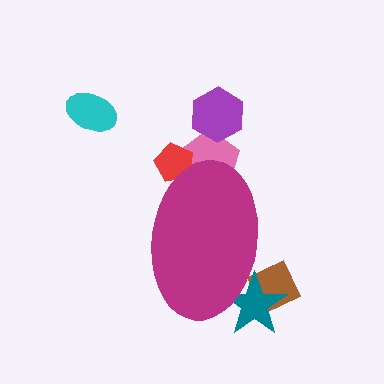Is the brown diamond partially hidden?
Yes, the brown diamond is partially hidden behind the magenta ellipse.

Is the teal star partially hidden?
Yes, the teal star is partially hidden behind the magenta ellipse.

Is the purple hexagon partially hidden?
No, the purple hexagon is fully visible.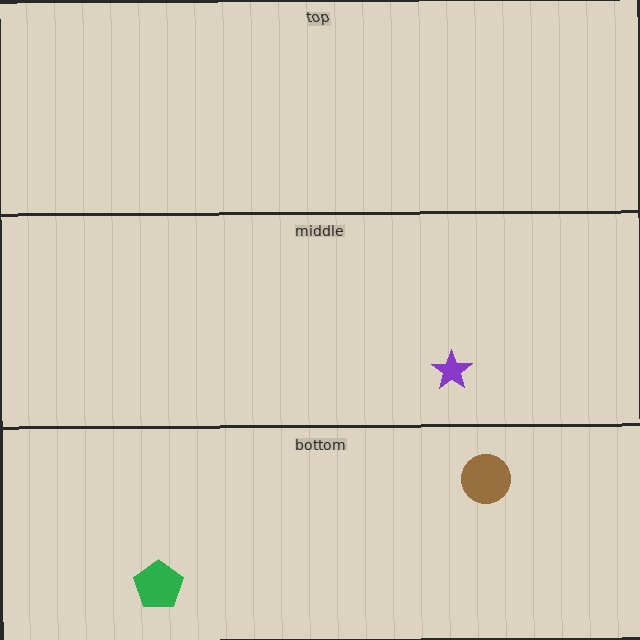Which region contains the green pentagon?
The bottom region.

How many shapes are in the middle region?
1.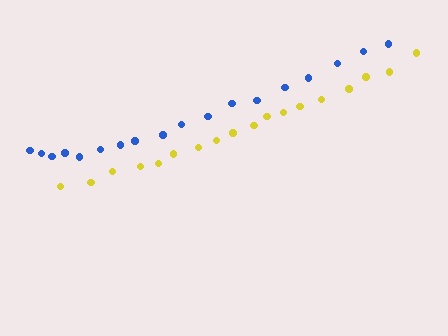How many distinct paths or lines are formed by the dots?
There are 2 distinct paths.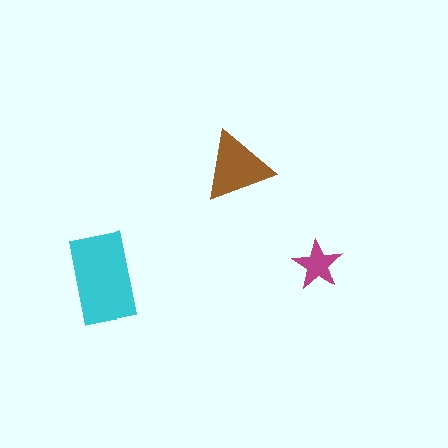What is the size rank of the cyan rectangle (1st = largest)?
1st.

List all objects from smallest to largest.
The magenta star, the brown triangle, the cyan rectangle.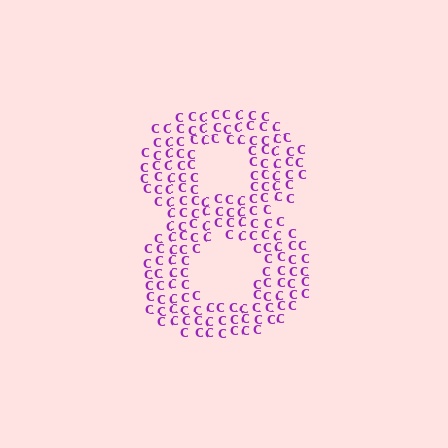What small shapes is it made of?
It is made of small letter C's.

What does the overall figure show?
The overall figure shows the digit 8.